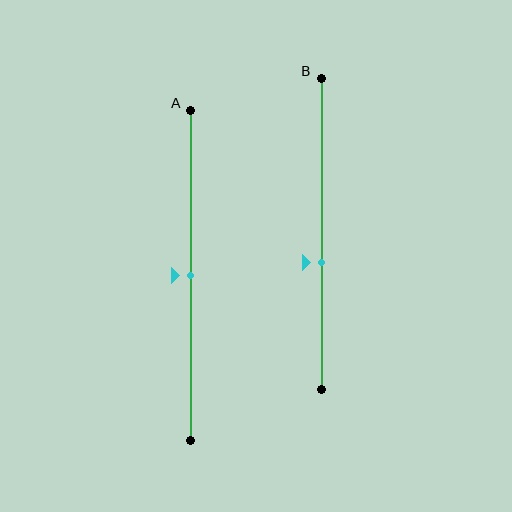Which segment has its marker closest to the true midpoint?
Segment A has its marker closest to the true midpoint.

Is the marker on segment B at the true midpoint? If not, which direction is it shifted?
No, the marker on segment B is shifted downward by about 9% of the segment length.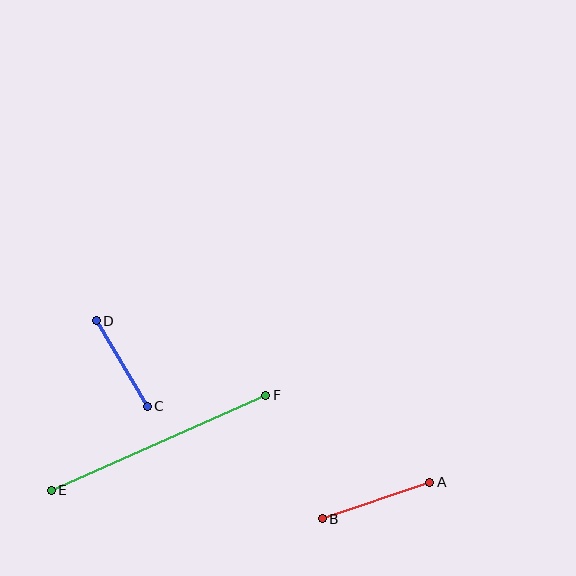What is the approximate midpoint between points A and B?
The midpoint is at approximately (376, 501) pixels.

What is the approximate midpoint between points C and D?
The midpoint is at approximately (122, 363) pixels.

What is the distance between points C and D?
The distance is approximately 99 pixels.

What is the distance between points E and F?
The distance is approximately 235 pixels.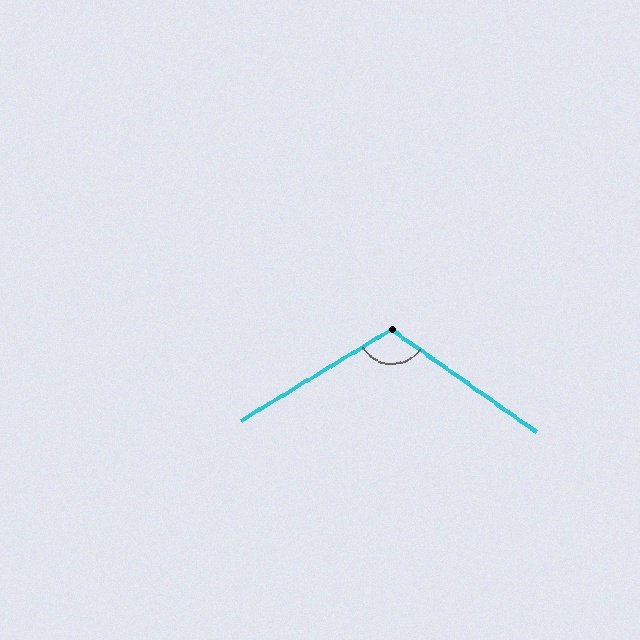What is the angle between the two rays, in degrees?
Approximately 113 degrees.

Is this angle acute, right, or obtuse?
It is obtuse.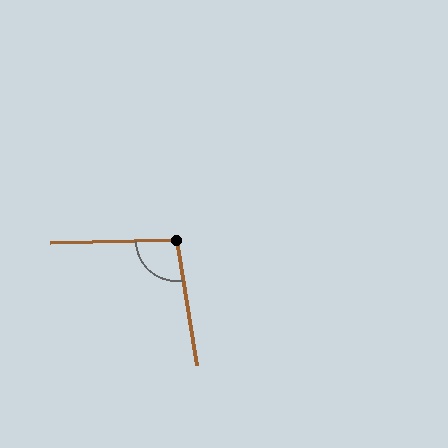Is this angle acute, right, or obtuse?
It is obtuse.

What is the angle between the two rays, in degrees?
Approximately 98 degrees.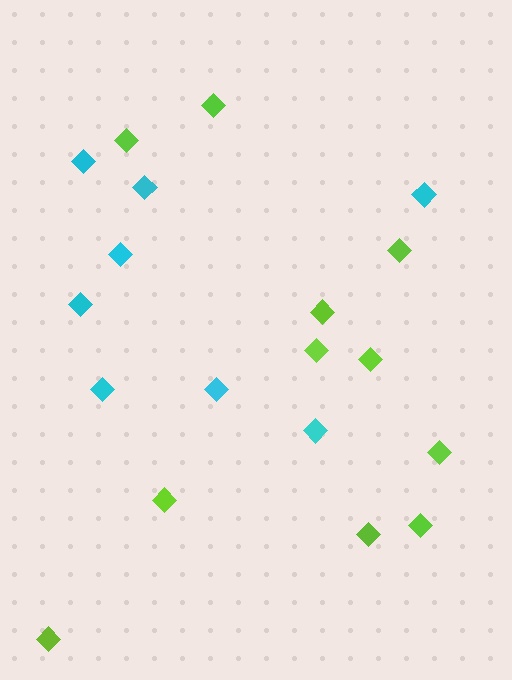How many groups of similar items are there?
There are 2 groups: one group of lime diamonds (11) and one group of cyan diamonds (8).